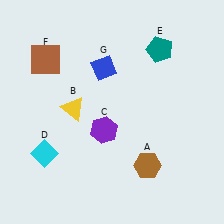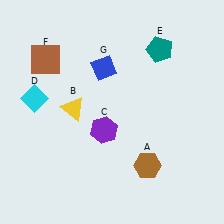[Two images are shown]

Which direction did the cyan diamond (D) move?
The cyan diamond (D) moved up.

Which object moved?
The cyan diamond (D) moved up.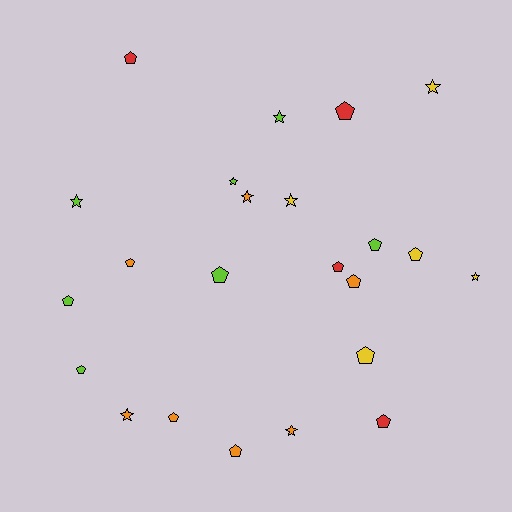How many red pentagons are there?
There are 4 red pentagons.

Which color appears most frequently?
Orange, with 7 objects.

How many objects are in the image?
There are 23 objects.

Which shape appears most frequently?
Pentagon, with 14 objects.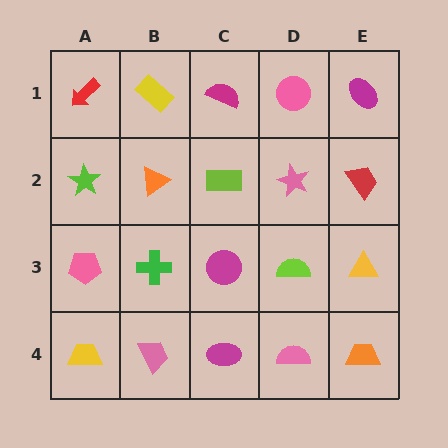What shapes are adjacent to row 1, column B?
An orange triangle (row 2, column B), a red arrow (row 1, column A), a magenta semicircle (row 1, column C).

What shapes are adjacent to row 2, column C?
A magenta semicircle (row 1, column C), a magenta circle (row 3, column C), an orange triangle (row 2, column B), a pink star (row 2, column D).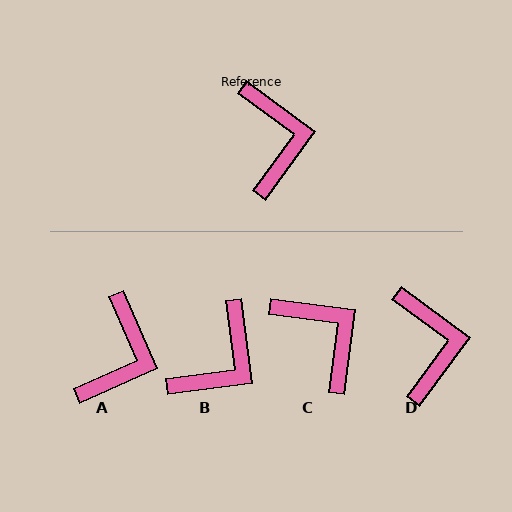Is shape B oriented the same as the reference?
No, it is off by about 47 degrees.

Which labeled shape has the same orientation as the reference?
D.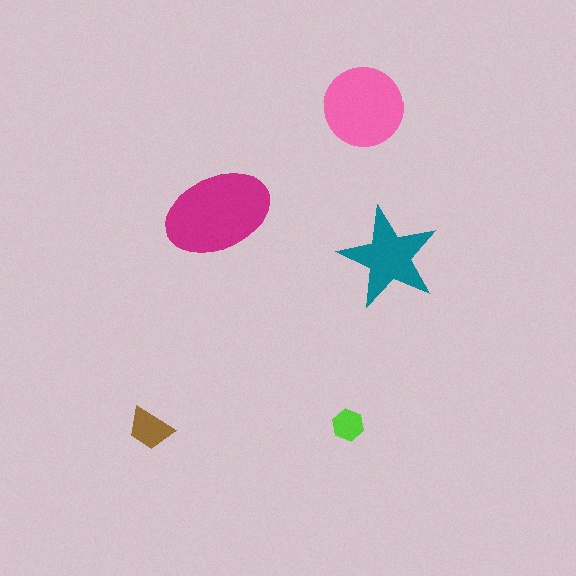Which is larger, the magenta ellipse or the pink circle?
The magenta ellipse.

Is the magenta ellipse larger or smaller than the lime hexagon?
Larger.